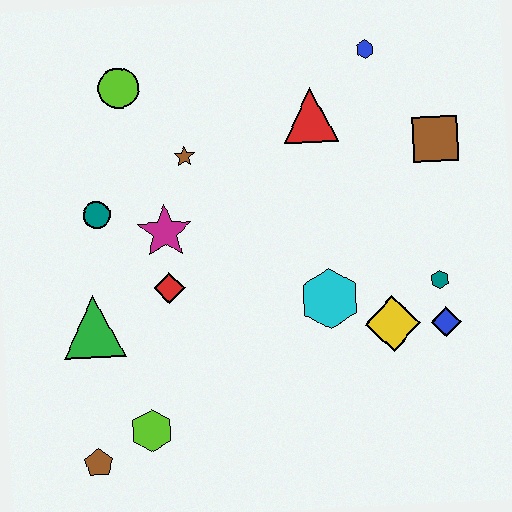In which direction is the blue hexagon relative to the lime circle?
The blue hexagon is to the right of the lime circle.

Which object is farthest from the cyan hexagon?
The lime circle is farthest from the cyan hexagon.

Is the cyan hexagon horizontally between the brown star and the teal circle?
No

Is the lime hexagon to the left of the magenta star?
Yes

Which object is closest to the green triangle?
The red diamond is closest to the green triangle.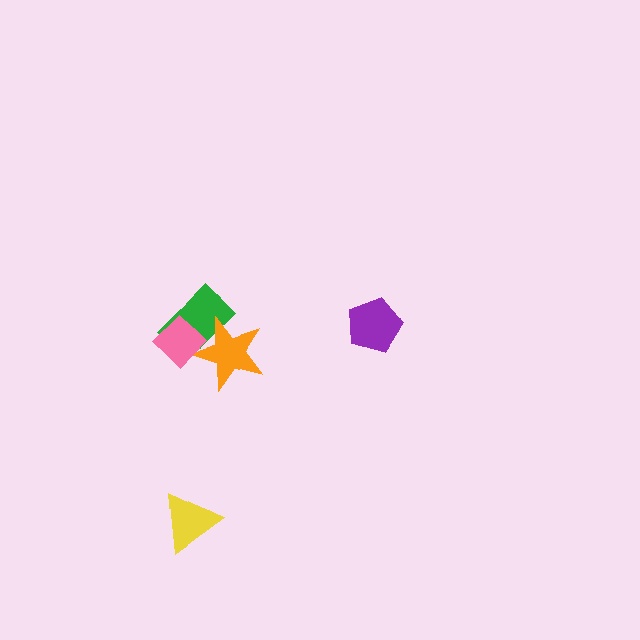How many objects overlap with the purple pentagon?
0 objects overlap with the purple pentagon.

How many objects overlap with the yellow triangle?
0 objects overlap with the yellow triangle.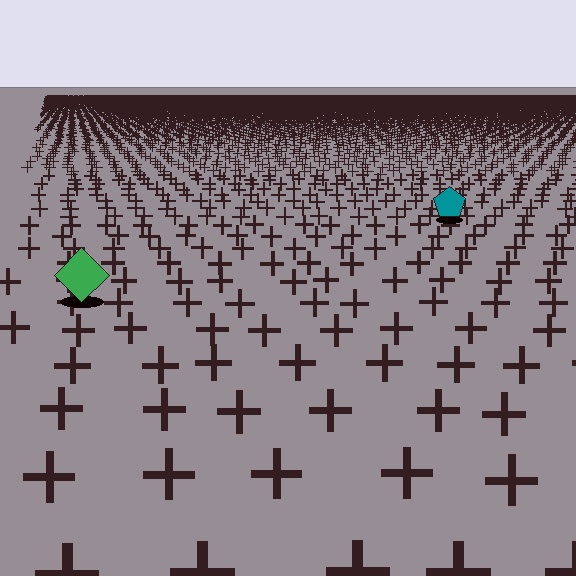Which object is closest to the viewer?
The green diamond is closest. The texture marks near it are larger and more spread out.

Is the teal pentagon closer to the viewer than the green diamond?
No. The green diamond is closer — you can tell from the texture gradient: the ground texture is coarser near it.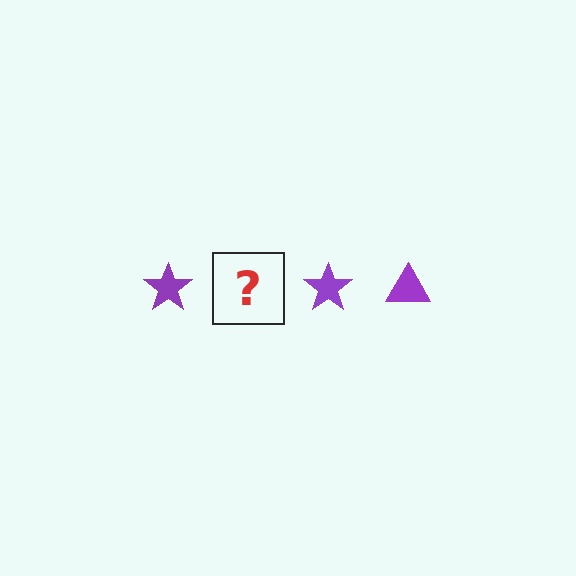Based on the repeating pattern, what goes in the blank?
The blank should be a purple triangle.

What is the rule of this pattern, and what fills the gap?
The rule is that the pattern cycles through star, triangle shapes in purple. The gap should be filled with a purple triangle.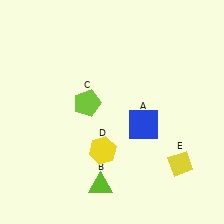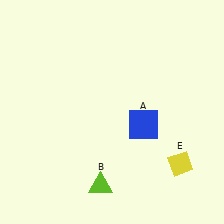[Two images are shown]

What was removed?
The lime pentagon (C), the yellow hexagon (D) were removed in Image 2.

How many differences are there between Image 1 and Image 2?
There are 2 differences between the two images.